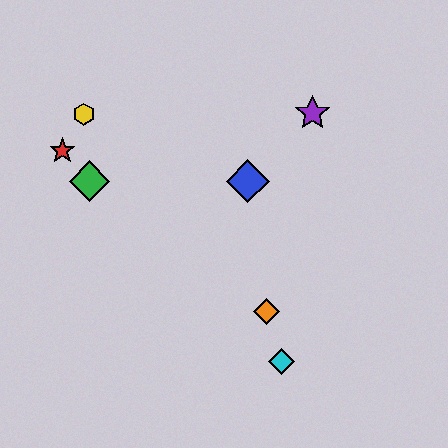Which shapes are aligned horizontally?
The blue diamond, the green diamond are aligned horizontally.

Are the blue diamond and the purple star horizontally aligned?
No, the blue diamond is at y≈181 and the purple star is at y≈113.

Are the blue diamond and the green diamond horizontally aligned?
Yes, both are at y≈181.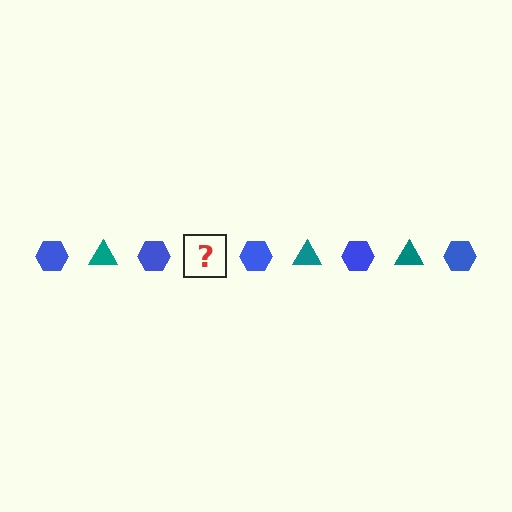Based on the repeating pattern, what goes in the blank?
The blank should be a teal triangle.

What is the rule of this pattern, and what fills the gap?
The rule is that the pattern alternates between blue hexagon and teal triangle. The gap should be filled with a teal triangle.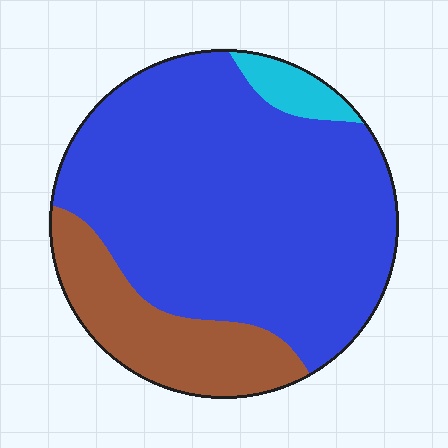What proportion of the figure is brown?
Brown covers roughly 20% of the figure.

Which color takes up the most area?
Blue, at roughly 75%.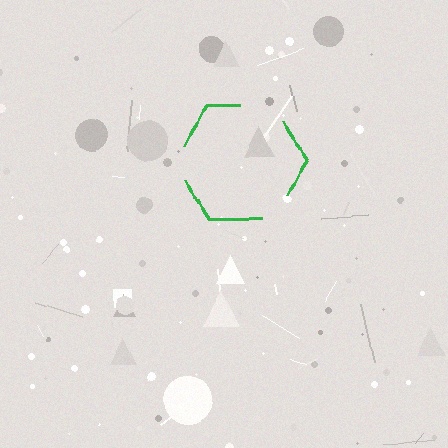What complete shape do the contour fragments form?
The contour fragments form a hexagon.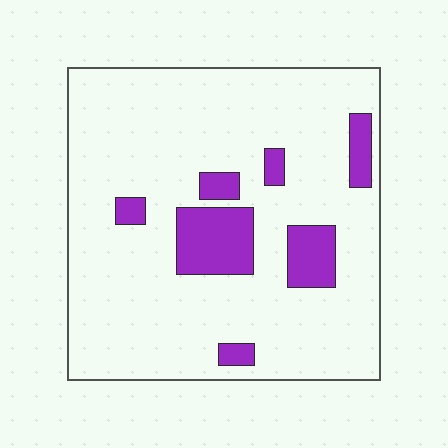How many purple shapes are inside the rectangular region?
7.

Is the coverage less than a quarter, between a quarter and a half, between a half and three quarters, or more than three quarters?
Less than a quarter.